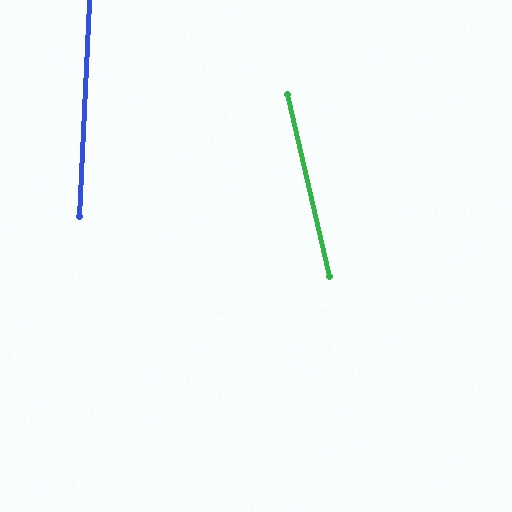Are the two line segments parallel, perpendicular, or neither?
Neither parallel nor perpendicular — they differ by about 15°.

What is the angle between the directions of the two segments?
Approximately 15 degrees.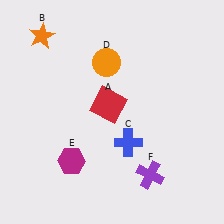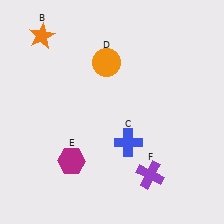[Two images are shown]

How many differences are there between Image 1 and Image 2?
There is 1 difference between the two images.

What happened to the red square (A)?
The red square (A) was removed in Image 2. It was in the top-left area of Image 1.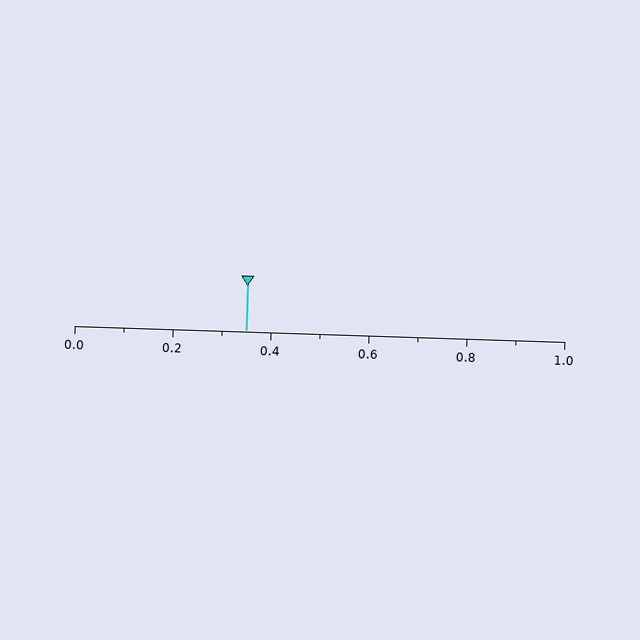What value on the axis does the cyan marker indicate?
The marker indicates approximately 0.35.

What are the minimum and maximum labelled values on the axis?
The axis runs from 0.0 to 1.0.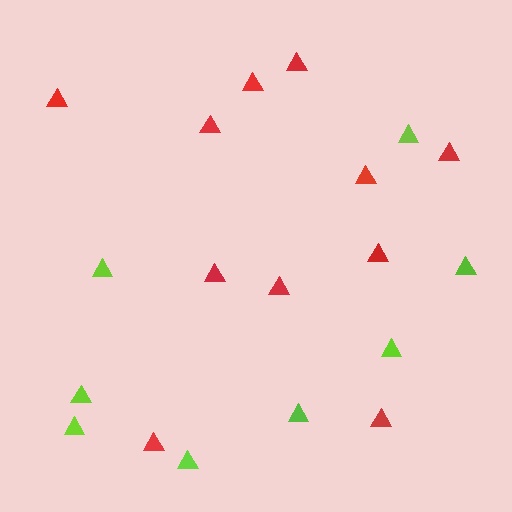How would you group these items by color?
There are 2 groups: one group of red triangles (11) and one group of lime triangles (8).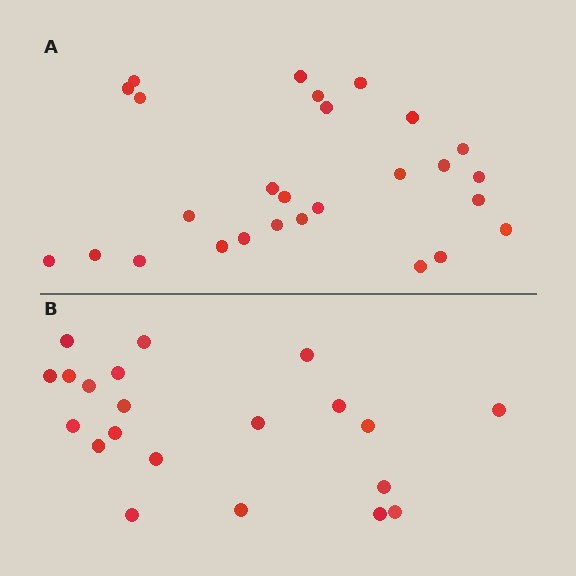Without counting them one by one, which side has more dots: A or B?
Region A (the top region) has more dots.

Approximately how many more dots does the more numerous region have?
Region A has about 6 more dots than region B.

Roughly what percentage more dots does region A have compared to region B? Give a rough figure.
About 30% more.